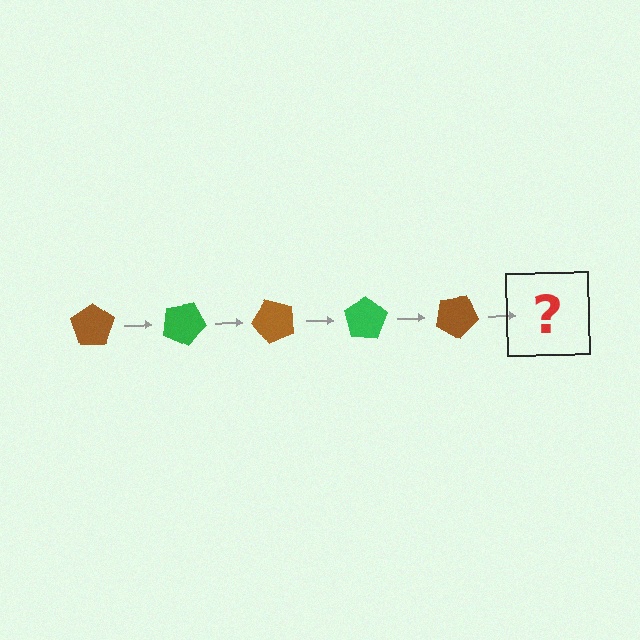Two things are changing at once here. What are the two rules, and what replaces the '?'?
The two rules are that it rotates 25 degrees each step and the color cycles through brown and green. The '?' should be a green pentagon, rotated 125 degrees from the start.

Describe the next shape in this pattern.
It should be a green pentagon, rotated 125 degrees from the start.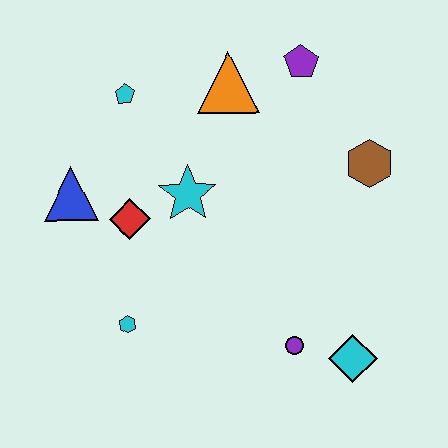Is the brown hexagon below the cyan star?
No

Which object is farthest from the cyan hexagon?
The purple pentagon is farthest from the cyan hexagon.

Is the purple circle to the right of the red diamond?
Yes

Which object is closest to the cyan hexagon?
The red diamond is closest to the cyan hexagon.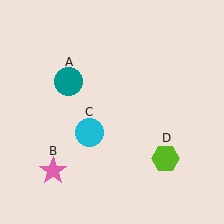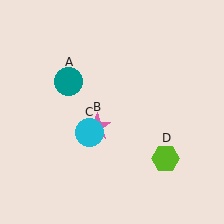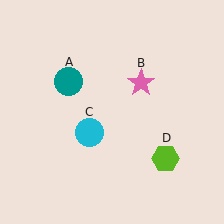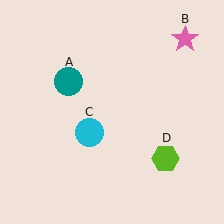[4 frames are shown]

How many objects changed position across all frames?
1 object changed position: pink star (object B).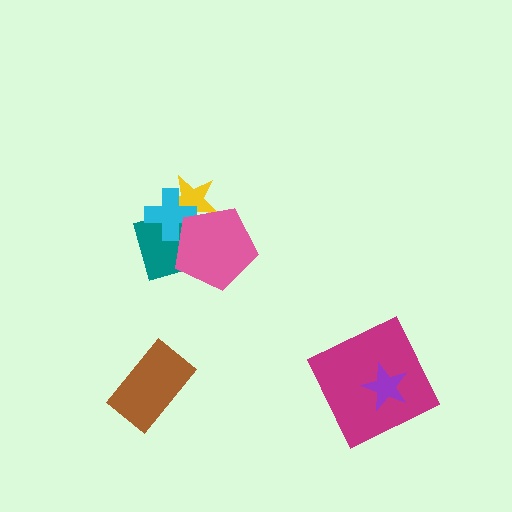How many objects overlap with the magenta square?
1 object overlaps with the magenta square.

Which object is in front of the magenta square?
The purple star is in front of the magenta square.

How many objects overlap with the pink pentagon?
3 objects overlap with the pink pentagon.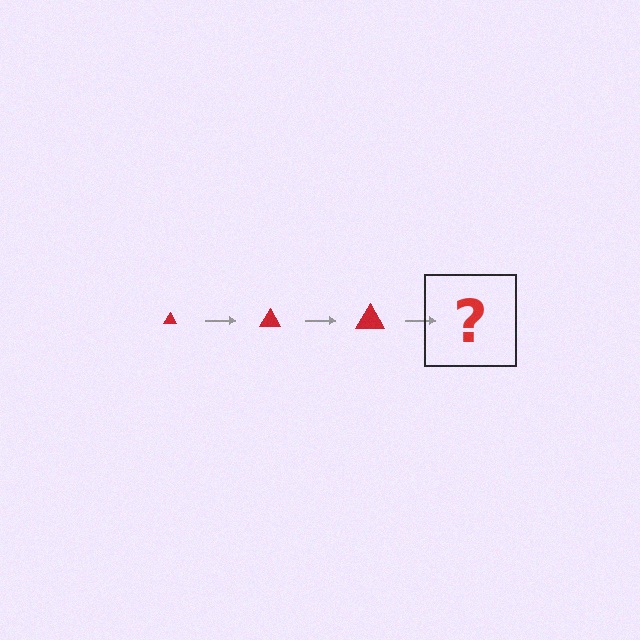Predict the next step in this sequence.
The next step is a red triangle, larger than the previous one.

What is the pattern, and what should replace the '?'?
The pattern is that the triangle gets progressively larger each step. The '?' should be a red triangle, larger than the previous one.